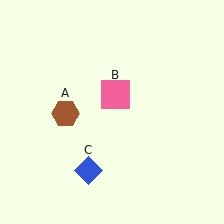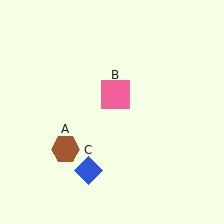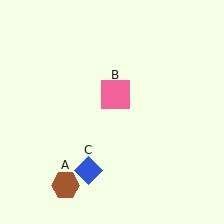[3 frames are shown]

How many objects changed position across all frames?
1 object changed position: brown hexagon (object A).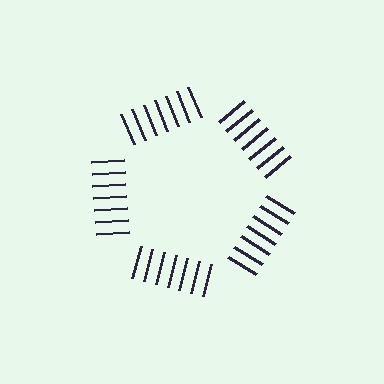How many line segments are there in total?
35 — 7 along each of the 5 edges.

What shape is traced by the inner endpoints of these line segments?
An illusory pentagon — the line segments terminate on its edges but no continuous stroke is drawn.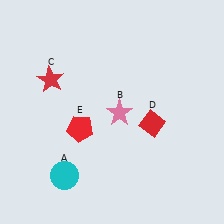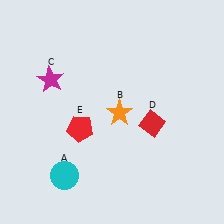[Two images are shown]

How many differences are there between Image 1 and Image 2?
There are 2 differences between the two images.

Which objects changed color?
B changed from pink to orange. C changed from red to magenta.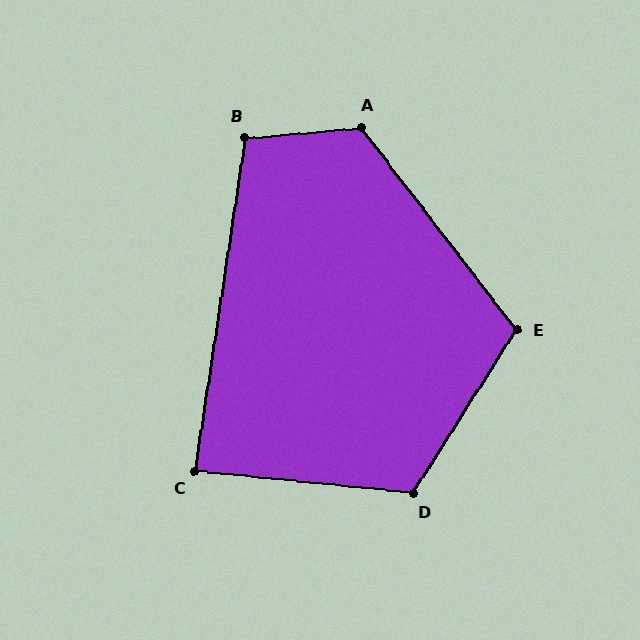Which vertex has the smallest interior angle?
C, at approximately 87 degrees.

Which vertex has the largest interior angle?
A, at approximately 122 degrees.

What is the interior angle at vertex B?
Approximately 104 degrees (obtuse).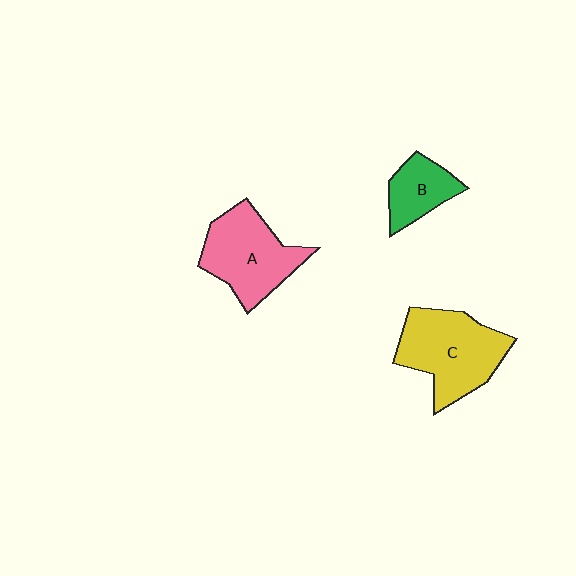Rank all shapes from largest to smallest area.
From largest to smallest: C (yellow), A (pink), B (green).